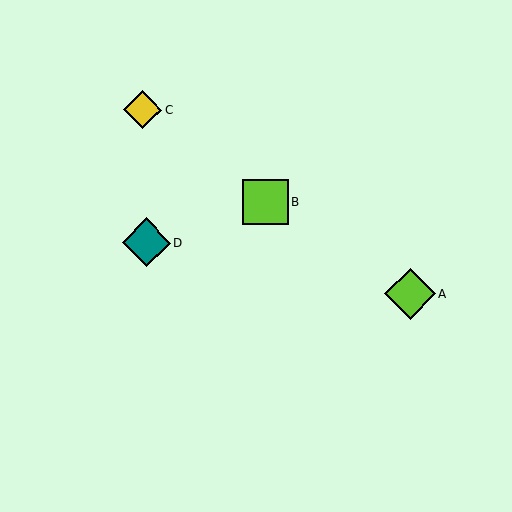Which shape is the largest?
The lime diamond (labeled A) is the largest.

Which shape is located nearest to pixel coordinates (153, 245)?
The teal diamond (labeled D) at (146, 242) is nearest to that location.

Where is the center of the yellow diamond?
The center of the yellow diamond is at (142, 110).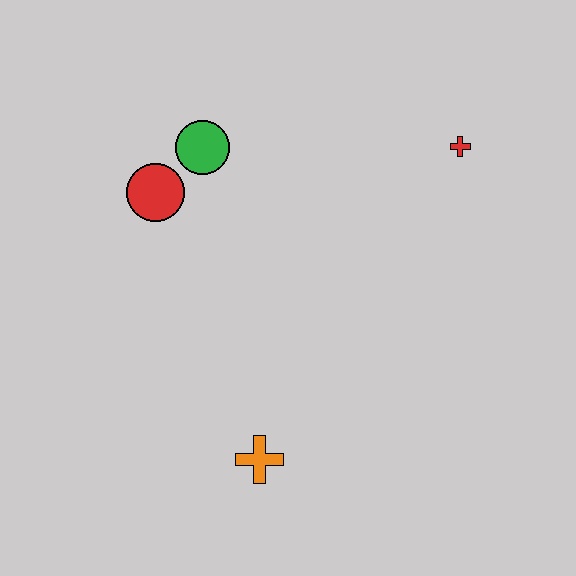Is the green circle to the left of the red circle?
No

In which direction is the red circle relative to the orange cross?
The red circle is above the orange cross.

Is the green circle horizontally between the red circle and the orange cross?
Yes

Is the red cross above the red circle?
Yes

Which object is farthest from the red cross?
The orange cross is farthest from the red cross.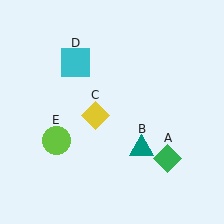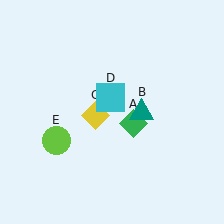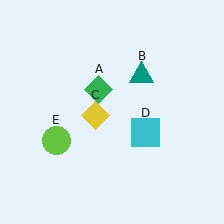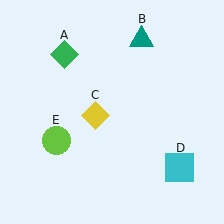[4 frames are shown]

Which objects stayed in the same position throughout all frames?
Yellow diamond (object C) and lime circle (object E) remained stationary.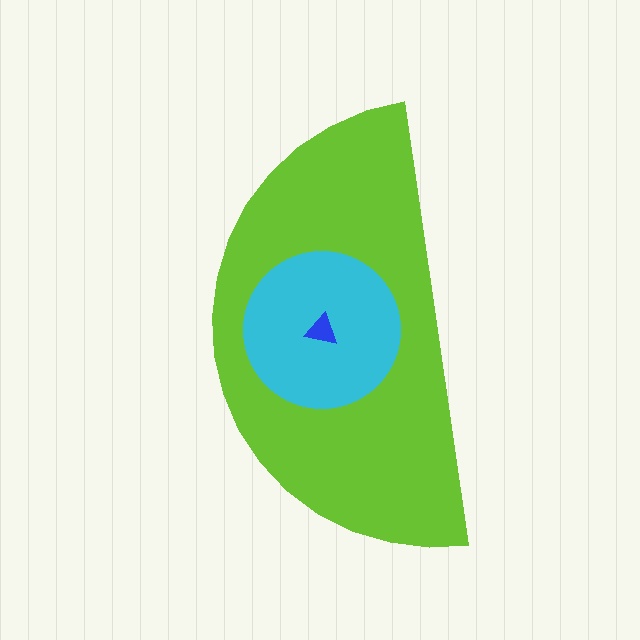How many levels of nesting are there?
3.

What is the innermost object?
The blue triangle.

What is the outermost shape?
The lime semicircle.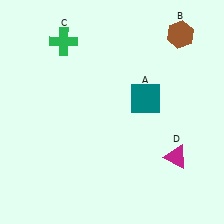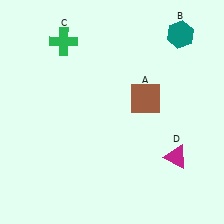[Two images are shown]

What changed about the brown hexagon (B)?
In Image 1, B is brown. In Image 2, it changed to teal.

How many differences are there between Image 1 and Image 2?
There are 2 differences between the two images.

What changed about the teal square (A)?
In Image 1, A is teal. In Image 2, it changed to brown.